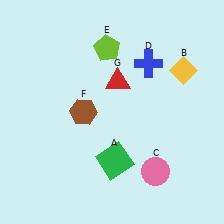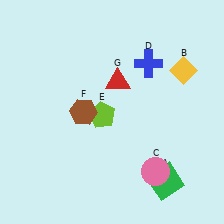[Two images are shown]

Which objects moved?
The objects that moved are: the green square (A), the lime pentagon (E).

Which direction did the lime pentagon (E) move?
The lime pentagon (E) moved down.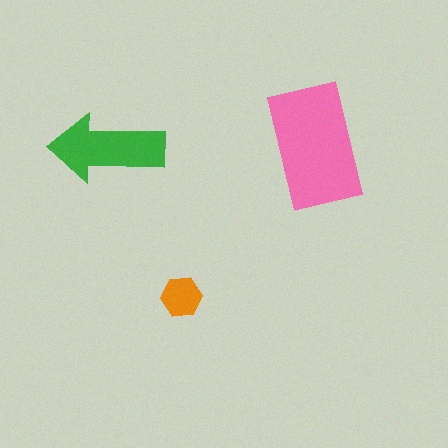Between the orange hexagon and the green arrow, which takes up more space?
The green arrow.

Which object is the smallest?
The orange hexagon.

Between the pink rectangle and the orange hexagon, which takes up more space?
The pink rectangle.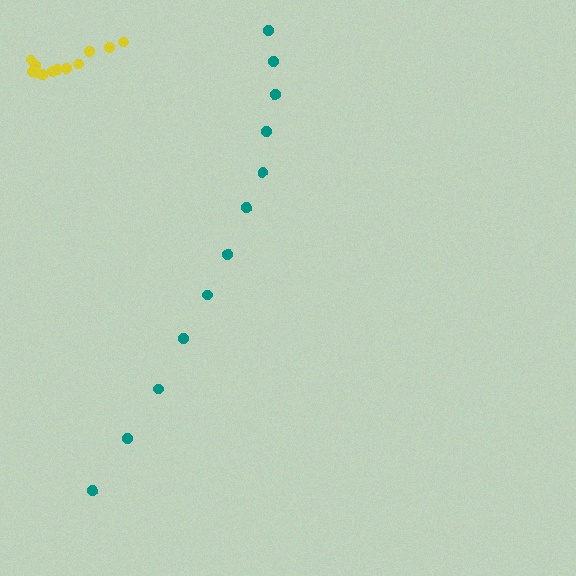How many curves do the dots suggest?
There are 2 distinct paths.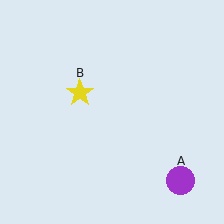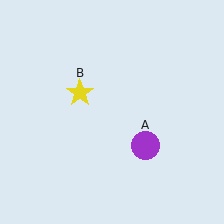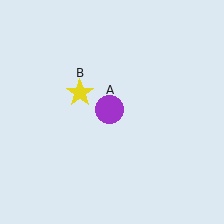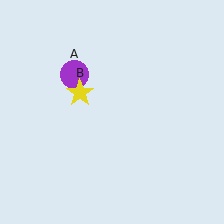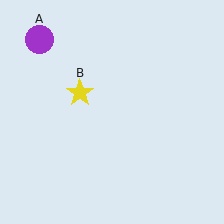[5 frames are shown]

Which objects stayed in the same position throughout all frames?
Yellow star (object B) remained stationary.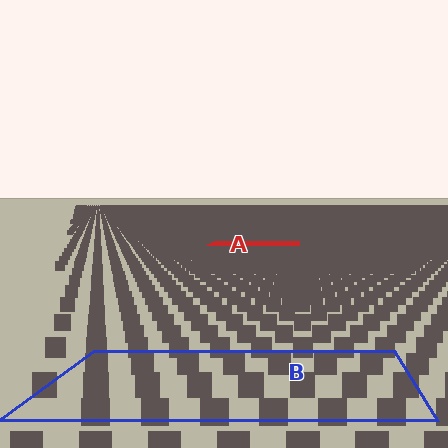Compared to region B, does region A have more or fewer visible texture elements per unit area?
Region A has more texture elements per unit area — they are packed more densely because it is farther away.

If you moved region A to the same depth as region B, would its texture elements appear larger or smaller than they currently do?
They would appear larger. At a closer depth, the same texture elements are projected at a bigger on-screen size.